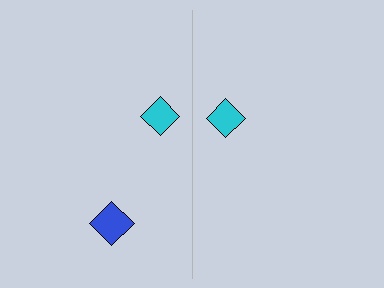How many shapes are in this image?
There are 3 shapes in this image.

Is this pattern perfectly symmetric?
No, the pattern is not perfectly symmetric. A blue diamond is missing from the right side.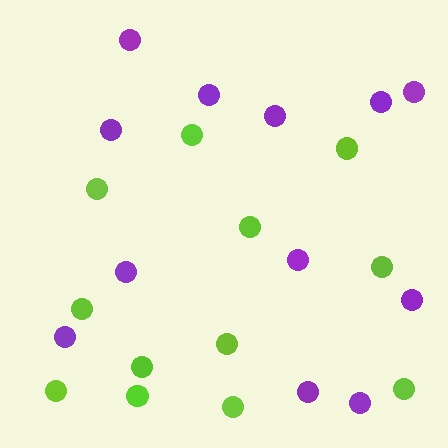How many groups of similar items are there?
There are 2 groups: one group of lime circles (12) and one group of purple circles (12).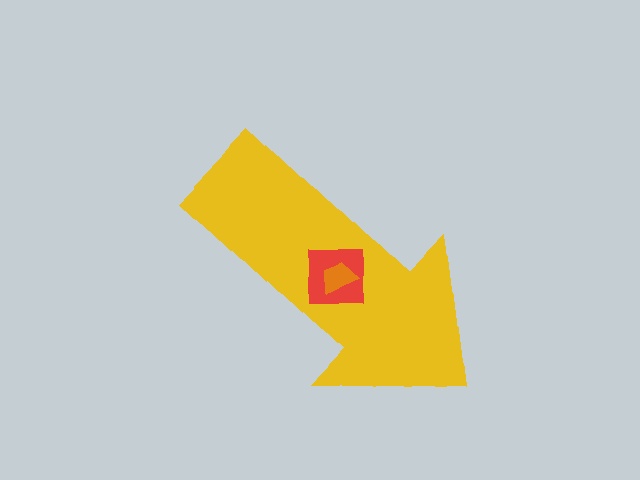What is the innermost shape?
The orange trapezoid.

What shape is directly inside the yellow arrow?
The red square.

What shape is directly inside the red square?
The orange trapezoid.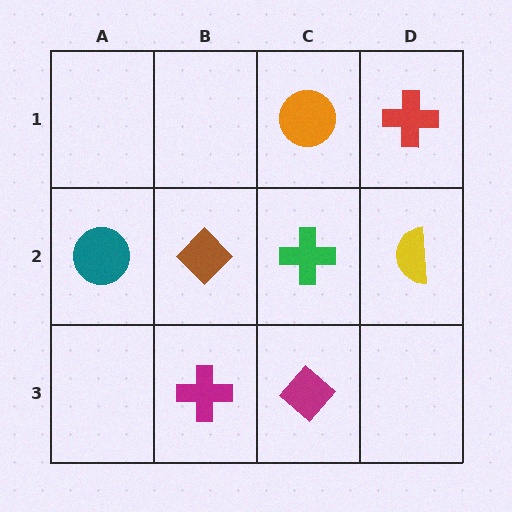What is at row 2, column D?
A yellow semicircle.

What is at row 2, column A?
A teal circle.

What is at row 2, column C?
A green cross.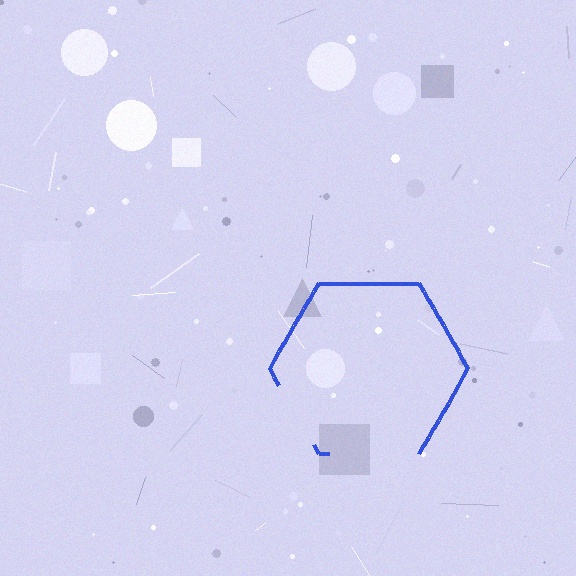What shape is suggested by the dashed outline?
The dashed outline suggests a hexagon.